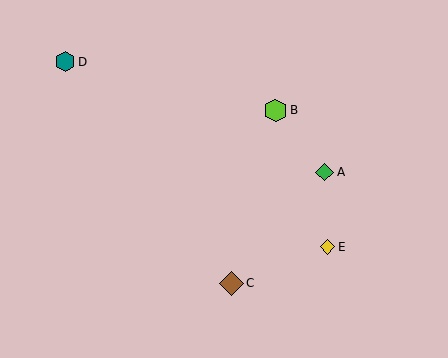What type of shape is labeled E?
Shape E is a yellow diamond.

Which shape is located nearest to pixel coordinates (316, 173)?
The green diamond (labeled A) at (325, 172) is nearest to that location.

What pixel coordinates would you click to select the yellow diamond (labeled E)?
Click at (328, 247) to select the yellow diamond E.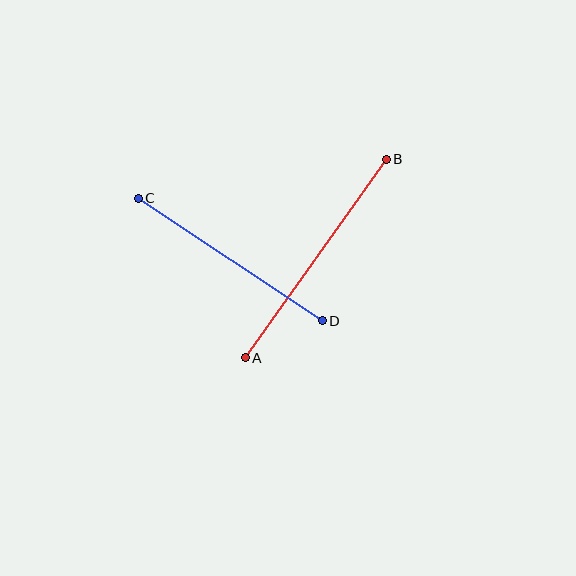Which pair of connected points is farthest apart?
Points A and B are farthest apart.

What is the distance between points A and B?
The distance is approximately 244 pixels.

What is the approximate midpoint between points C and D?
The midpoint is at approximately (230, 259) pixels.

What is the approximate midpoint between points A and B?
The midpoint is at approximately (316, 258) pixels.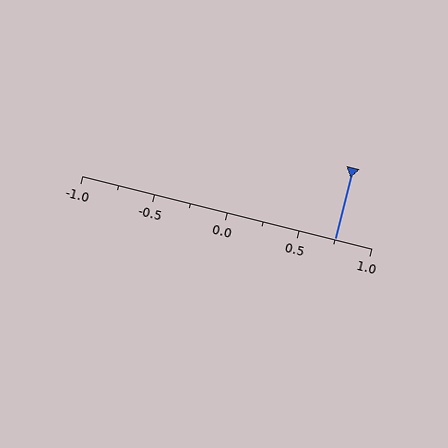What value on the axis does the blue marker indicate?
The marker indicates approximately 0.75.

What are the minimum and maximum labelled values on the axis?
The axis runs from -1.0 to 1.0.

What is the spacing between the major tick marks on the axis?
The major ticks are spaced 0.5 apart.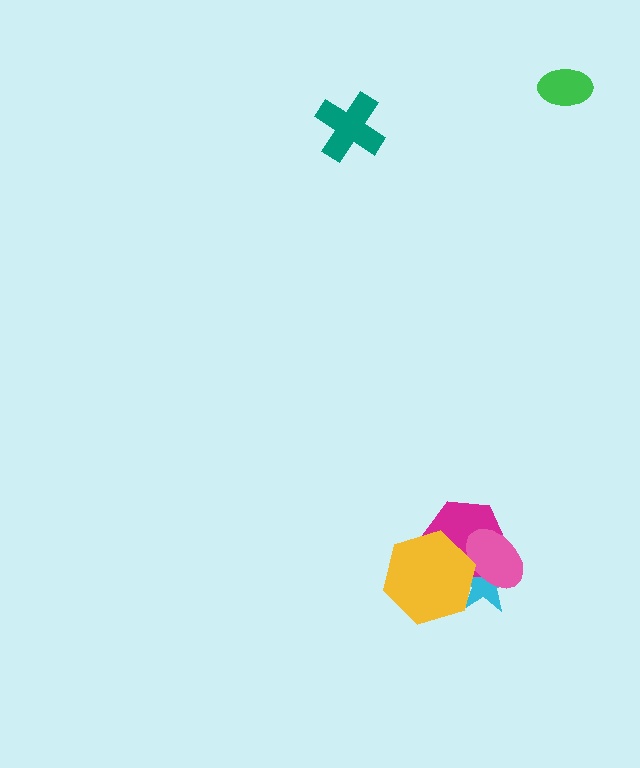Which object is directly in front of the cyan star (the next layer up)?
The magenta hexagon is directly in front of the cyan star.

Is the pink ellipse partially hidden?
Yes, it is partially covered by another shape.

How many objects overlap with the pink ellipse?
3 objects overlap with the pink ellipse.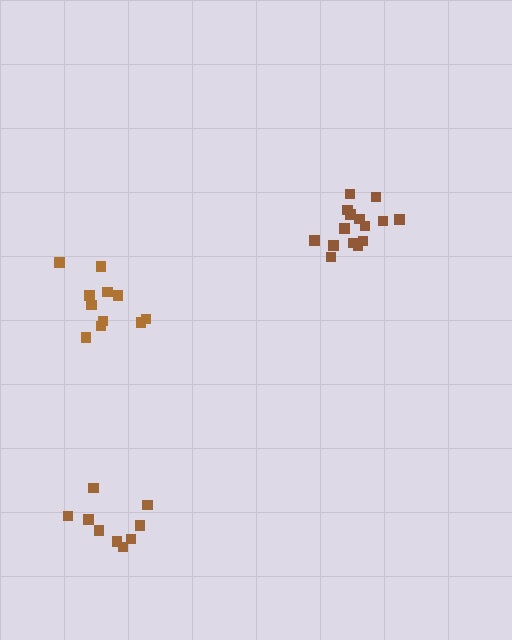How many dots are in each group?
Group 1: 11 dots, Group 2: 15 dots, Group 3: 9 dots (35 total).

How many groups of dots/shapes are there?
There are 3 groups.